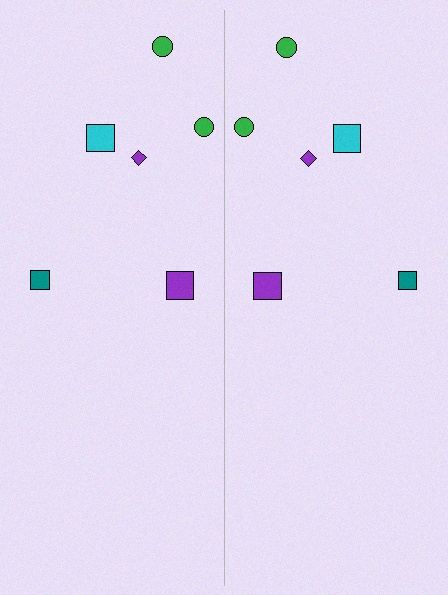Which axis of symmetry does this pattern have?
The pattern has a vertical axis of symmetry running through the center of the image.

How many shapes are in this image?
There are 12 shapes in this image.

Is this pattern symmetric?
Yes, this pattern has bilateral (reflection) symmetry.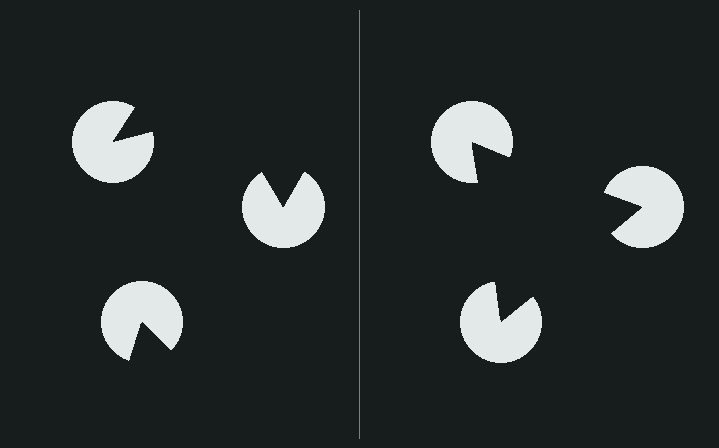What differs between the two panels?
The pac-man discs are positioned identically on both sides; only the wedge orientations differ. On the right they align to a triangle; on the left they are misaligned.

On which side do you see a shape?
An illusory triangle appears on the right side. On the left side the wedge cuts are rotated, so no coherent shape forms.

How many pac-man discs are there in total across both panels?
6 — 3 on each side.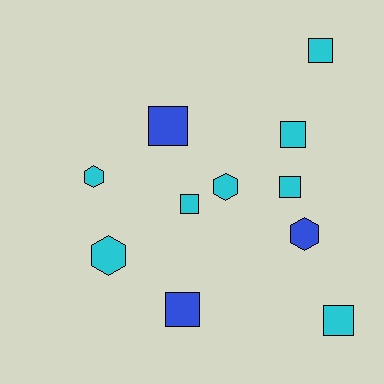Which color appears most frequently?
Cyan, with 8 objects.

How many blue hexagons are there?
There is 1 blue hexagon.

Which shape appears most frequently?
Square, with 7 objects.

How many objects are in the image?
There are 11 objects.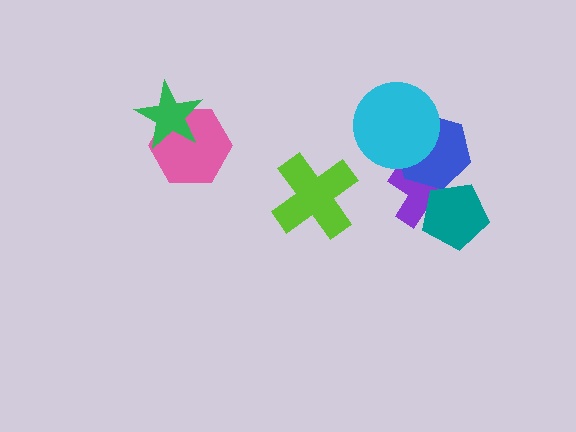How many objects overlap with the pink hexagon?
1 object overlaps with the pink hexagon.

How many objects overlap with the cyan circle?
1 object overlaps with the cyan circle.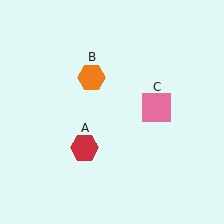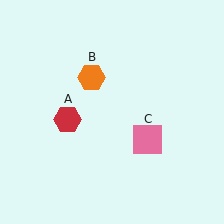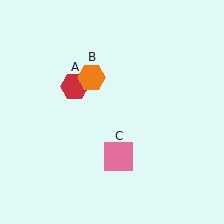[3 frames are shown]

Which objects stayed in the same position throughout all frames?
Orange hexagon (object B) remained stationary.